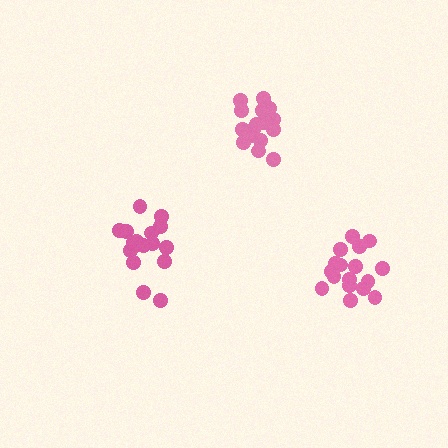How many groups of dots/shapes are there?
There are 3 groups.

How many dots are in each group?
Group 1: 16 dots, Group 2: 17 dots, Group 3: 17 dots (50 total).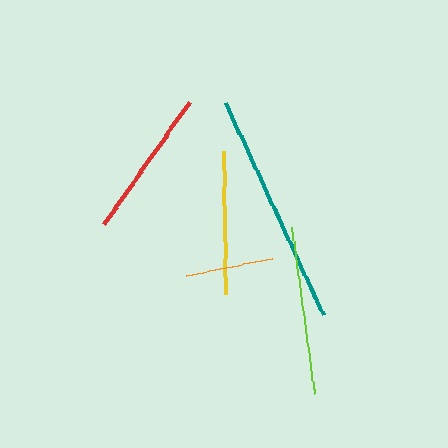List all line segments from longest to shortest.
From longest to shortest: teal, lime, red, yellow, orange.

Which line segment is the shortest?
The orange line is the shortest at approximately 87 pixels.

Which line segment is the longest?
The teal line is the longest at approximately 234 pixels.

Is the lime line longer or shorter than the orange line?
The lime line is longer than the orange line.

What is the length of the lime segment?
The lime segment is approximately 168 pixels long.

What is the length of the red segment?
The red segment is approximately 150 pixels long.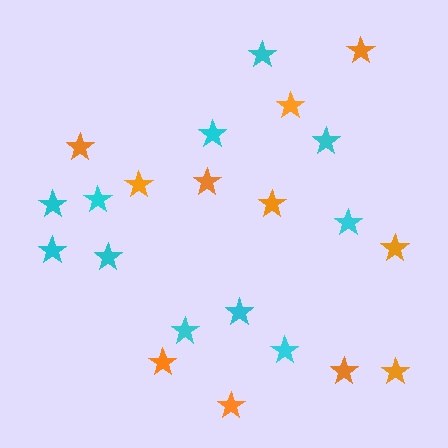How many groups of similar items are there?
There are 2 groups: one group of orange stars (11) and one group of cyan stars (11).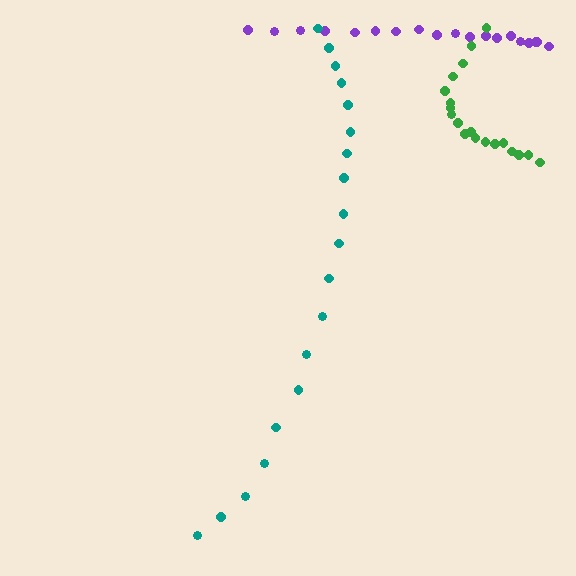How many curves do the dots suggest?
There are 3 distinct paths.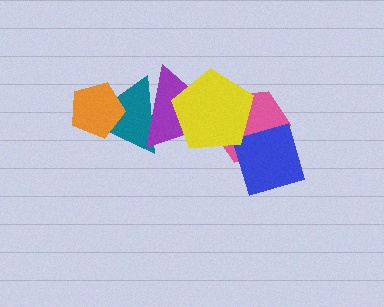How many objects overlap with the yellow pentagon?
3 objects overlap with the yellow pentagon.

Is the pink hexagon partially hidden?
Yes, it is partially covered by another shape.